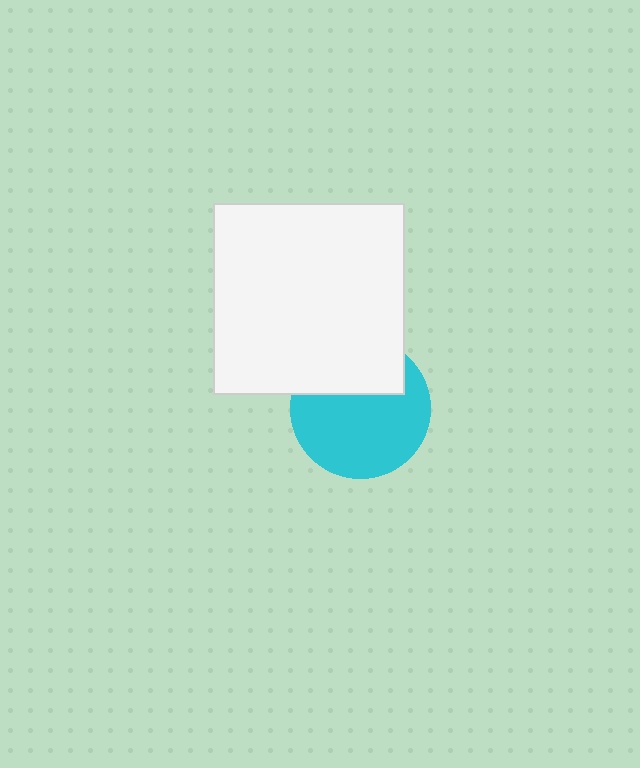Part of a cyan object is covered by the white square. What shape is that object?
It is a circle.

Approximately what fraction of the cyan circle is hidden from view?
Roughly 34% of the cyan circle is hidden behind the white square.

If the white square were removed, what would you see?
You would see the complete cyan circle.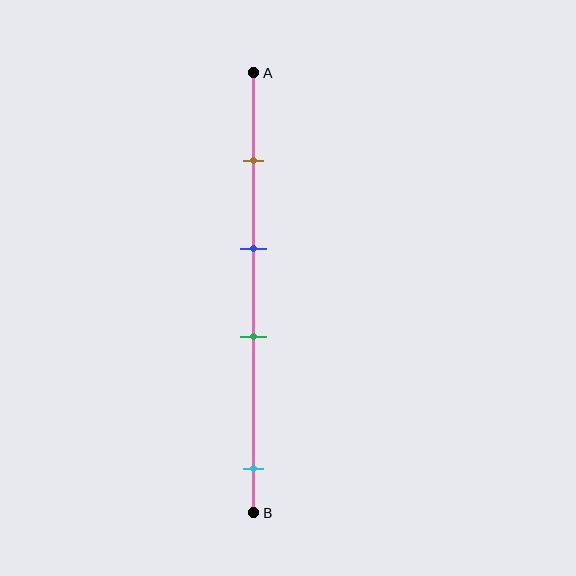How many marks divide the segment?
There are 4 marks dividing the segment.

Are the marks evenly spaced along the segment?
No, the marks are not evenly spaced.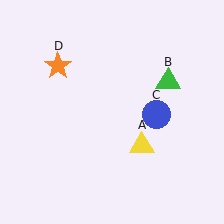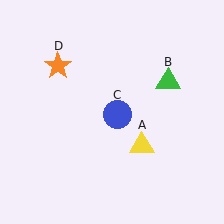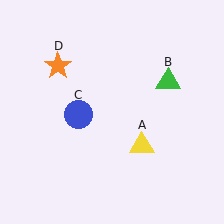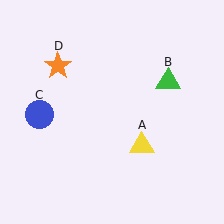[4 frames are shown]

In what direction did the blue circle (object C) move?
The blue circle (object C) moved left.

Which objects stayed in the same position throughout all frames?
Yellow triangle (object A) and green triangle (object B) and orange star (object D) remained stationary.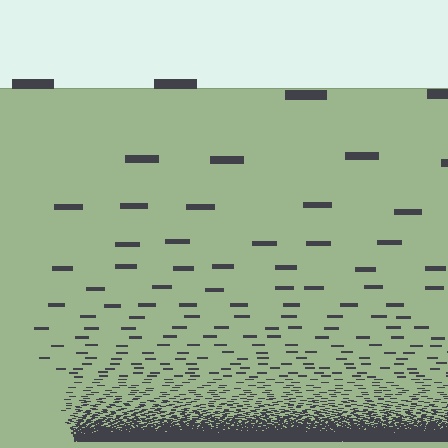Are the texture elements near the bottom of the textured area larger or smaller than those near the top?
Smaller. The gradient is inverted — elements near the bottom are smaller and denser.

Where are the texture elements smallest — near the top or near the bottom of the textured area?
Near the bottom.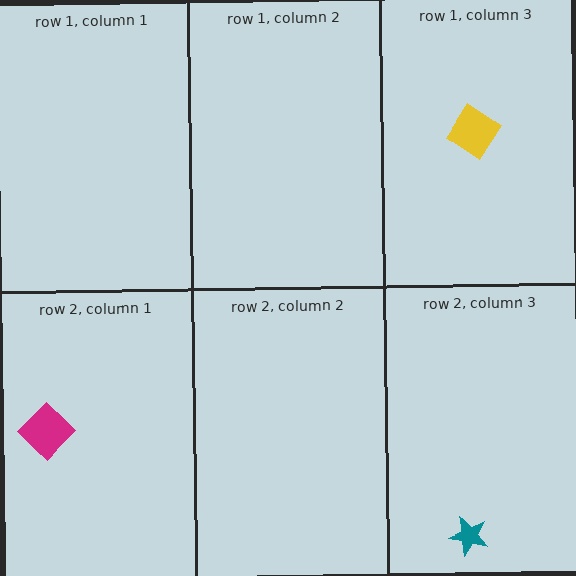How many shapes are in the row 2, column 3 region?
1.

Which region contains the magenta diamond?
The row 2, column 1 region.